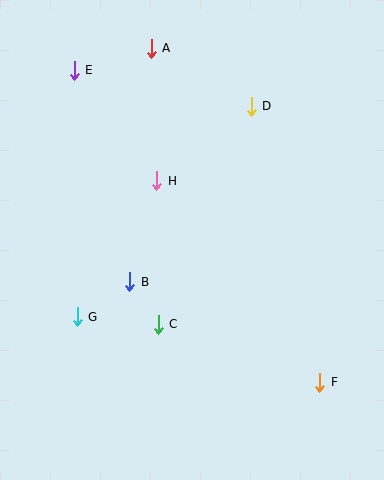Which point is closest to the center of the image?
Point H at (157, 181) is closest to the center.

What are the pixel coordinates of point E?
Point E is at (74, 70).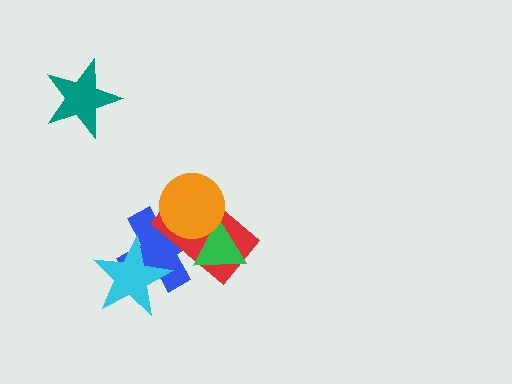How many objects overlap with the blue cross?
4 objects overlap with the blue cross.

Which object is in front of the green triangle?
The orange circle is in front of the green triangle.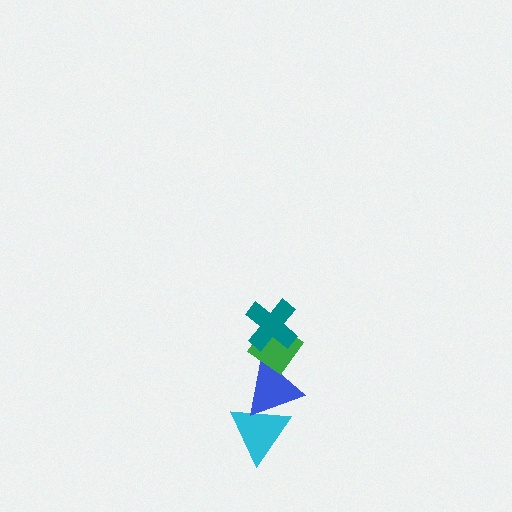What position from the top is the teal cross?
The teal cross is 1st from the top.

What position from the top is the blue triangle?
The blue triangle is 3rd from the top.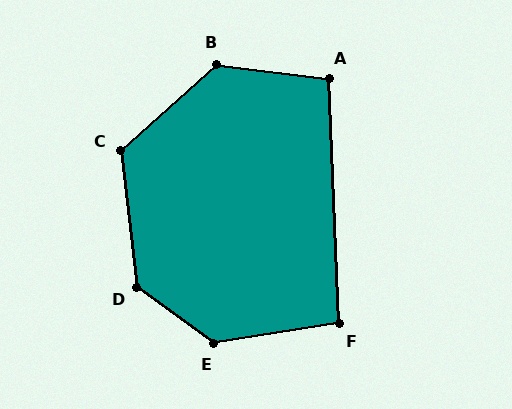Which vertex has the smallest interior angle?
F, at approximately 97 degrees.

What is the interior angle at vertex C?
Approximately 126 degrees (obtuse).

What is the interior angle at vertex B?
Approximately 131 degrees (obtuse).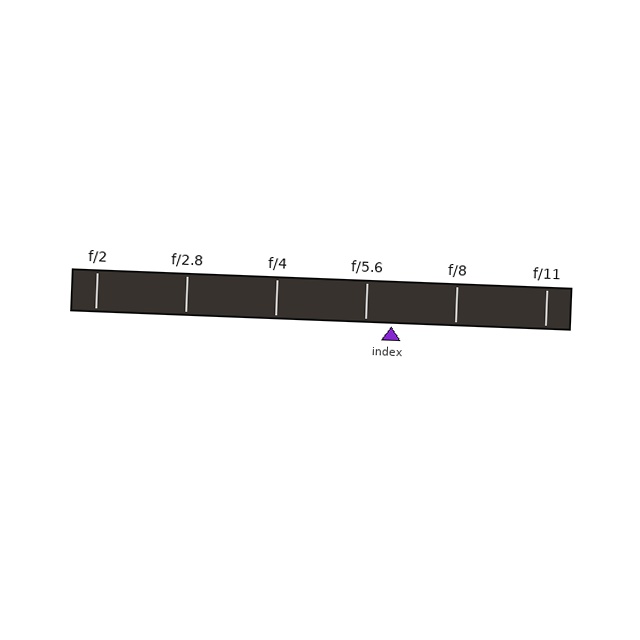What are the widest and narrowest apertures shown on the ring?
The widest aperture shown is f/2 and the narrowest is f/11.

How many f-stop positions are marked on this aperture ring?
There are 6 f-stop positions marked.